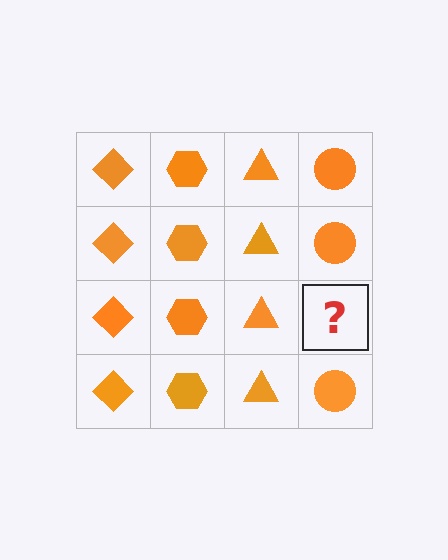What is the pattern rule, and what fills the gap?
The rule is that each column has a consistent shape. The gap should be filled with an orange circle.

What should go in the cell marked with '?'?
The missing cell should contain an orange circle.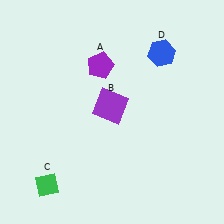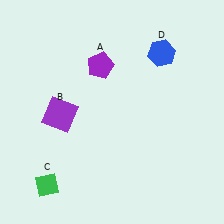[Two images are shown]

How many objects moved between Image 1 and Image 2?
1 object moved between the two images.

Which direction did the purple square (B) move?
The purple square (B) moved left.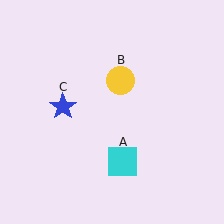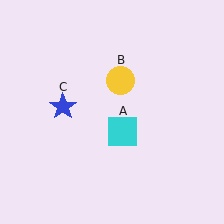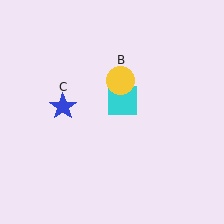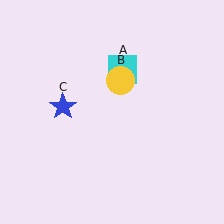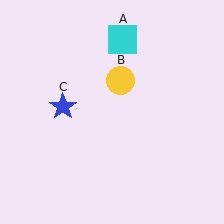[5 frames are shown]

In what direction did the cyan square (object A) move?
The cyan square (object A) moved up.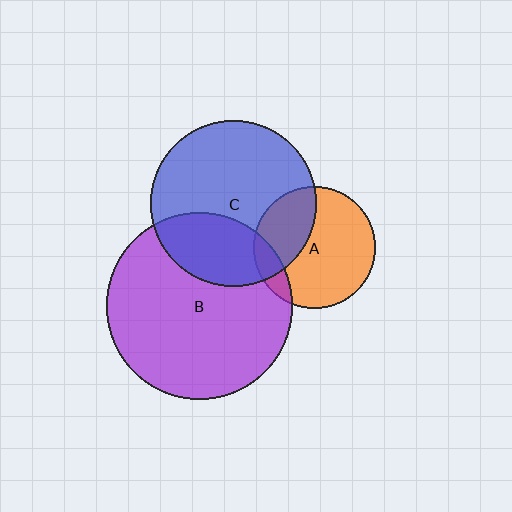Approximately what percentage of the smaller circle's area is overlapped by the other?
Approximately 10%.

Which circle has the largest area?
Circle B (purple).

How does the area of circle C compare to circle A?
Approximately 1.8 times.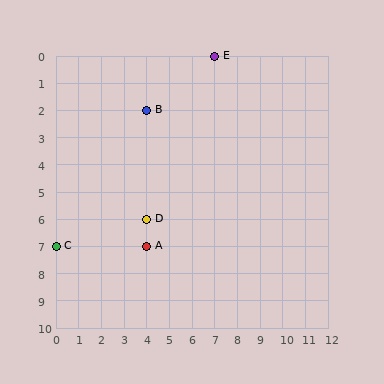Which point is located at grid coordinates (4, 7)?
Point A is at (4, 7).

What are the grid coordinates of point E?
Point E is at grid coordinates (7, 0).